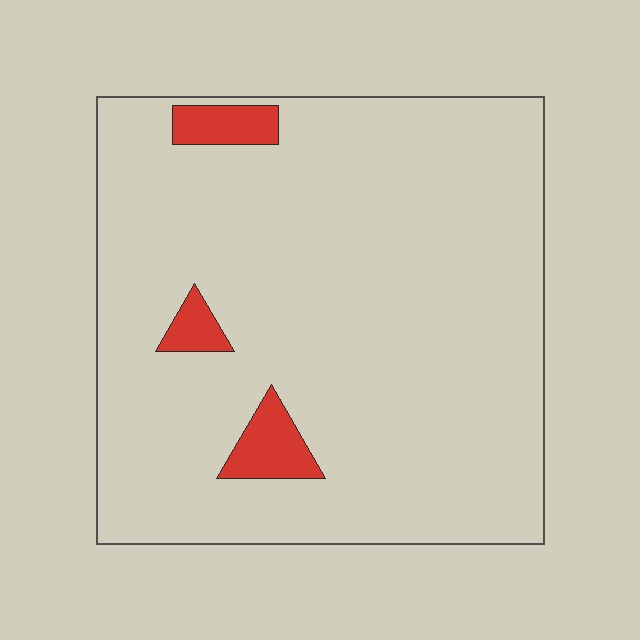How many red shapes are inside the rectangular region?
3.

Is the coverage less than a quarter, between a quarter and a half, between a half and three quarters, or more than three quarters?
Less than a quarter.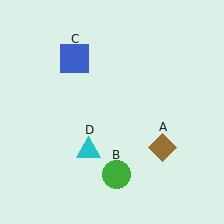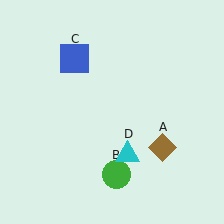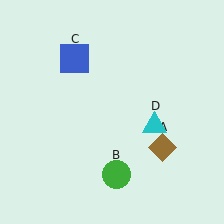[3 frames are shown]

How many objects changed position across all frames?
1 object changed position: cyan triangle (object D).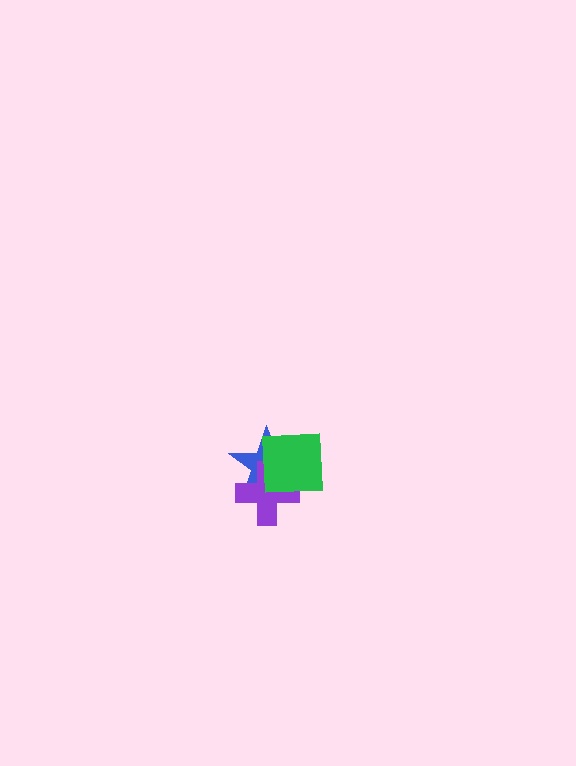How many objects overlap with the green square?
2 objects overlap with the green square.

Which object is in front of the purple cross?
The green square is in front of the purple cross.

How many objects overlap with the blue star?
2 objects overlap with the blue star.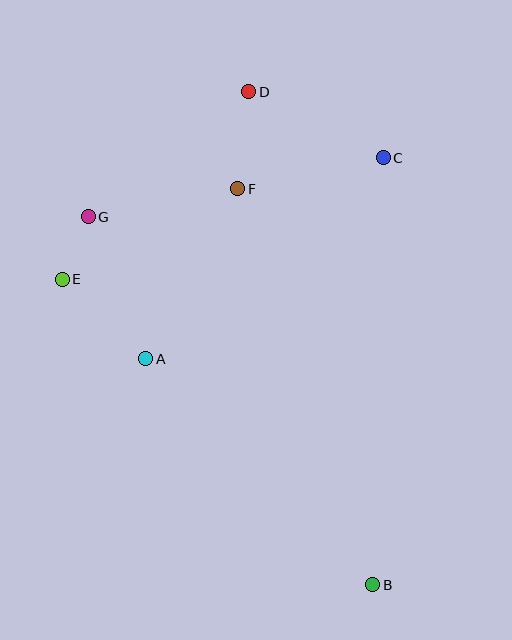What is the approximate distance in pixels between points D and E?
The distance between D and E is approximately 265 pixels.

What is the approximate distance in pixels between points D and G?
The distance between D and G is approximately 203 pixels.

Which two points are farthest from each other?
Points B and D are farthest from each other.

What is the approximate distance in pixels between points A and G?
The distance between A and G is approximately 154 pixels.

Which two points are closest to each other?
Points E and G are closest to each other.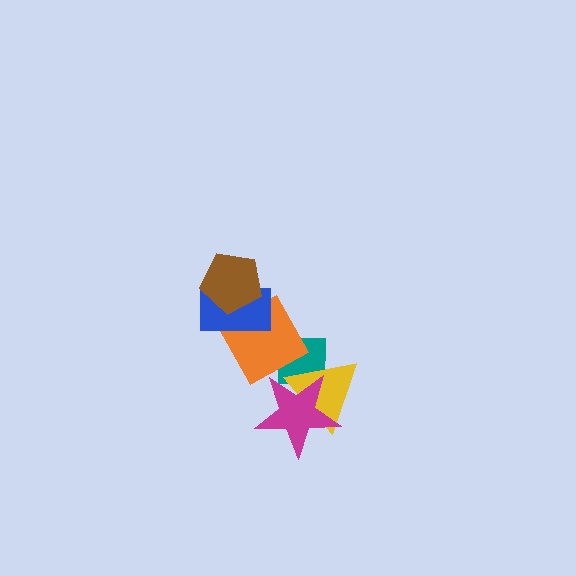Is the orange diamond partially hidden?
Yes, it is partially covered by another shape.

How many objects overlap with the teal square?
3 objects overlap with the teal square.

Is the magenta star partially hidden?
No, no other shape covers it.